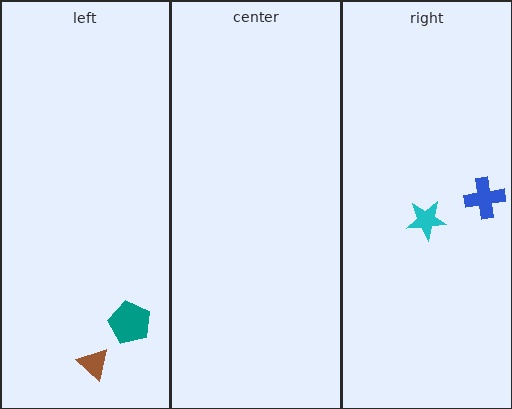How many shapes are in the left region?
2.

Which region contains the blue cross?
The right region.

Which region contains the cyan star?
The right region.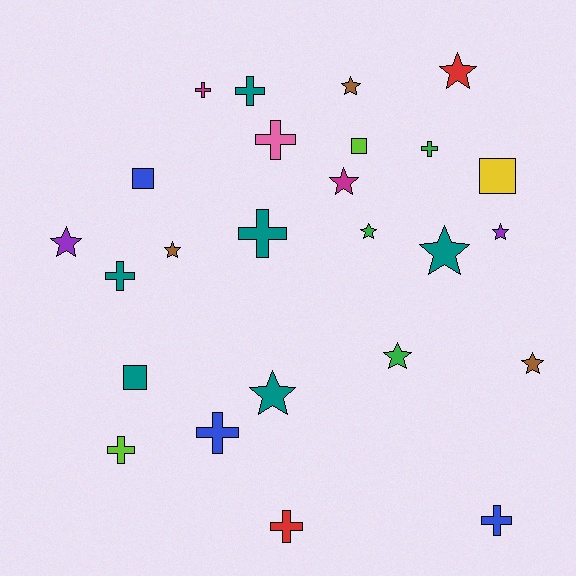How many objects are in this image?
There are 25 objects.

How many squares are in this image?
There are 4 squares.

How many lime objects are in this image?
There are 2 lime objects.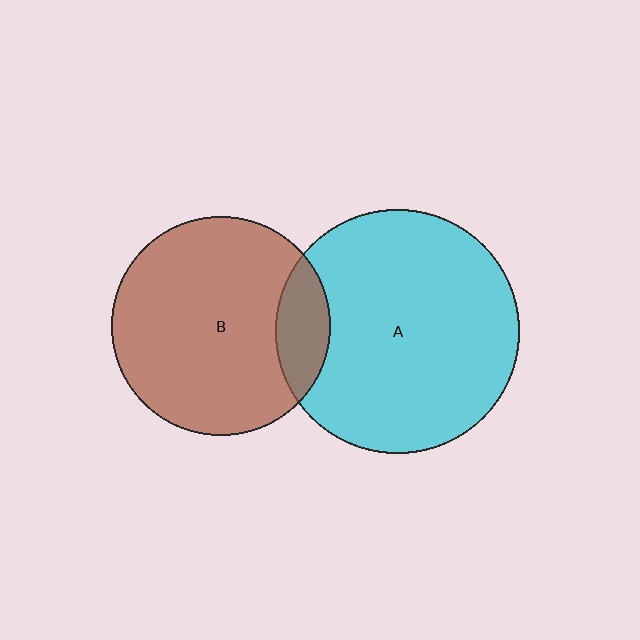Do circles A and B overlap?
Yes.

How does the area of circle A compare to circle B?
Approximately 1.2 times.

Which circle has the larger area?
Circle A (cyan).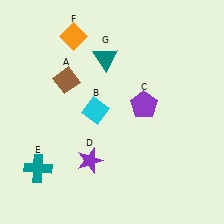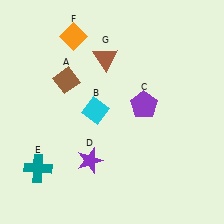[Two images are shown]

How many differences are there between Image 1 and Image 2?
There is 1 difference between the two images.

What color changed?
The triangle (G) changed from teal in Image 1 to brown in Image 2.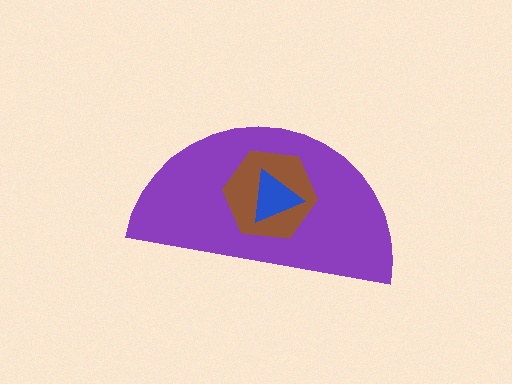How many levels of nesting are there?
3.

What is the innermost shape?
The blue triangle.